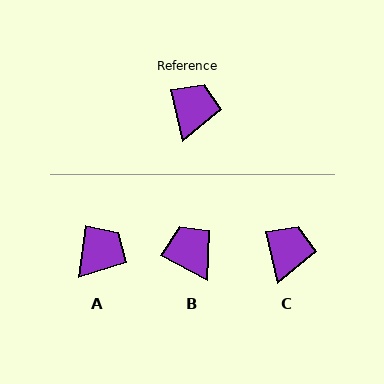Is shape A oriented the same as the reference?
No, it is off by about 21 degrees.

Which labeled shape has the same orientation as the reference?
C.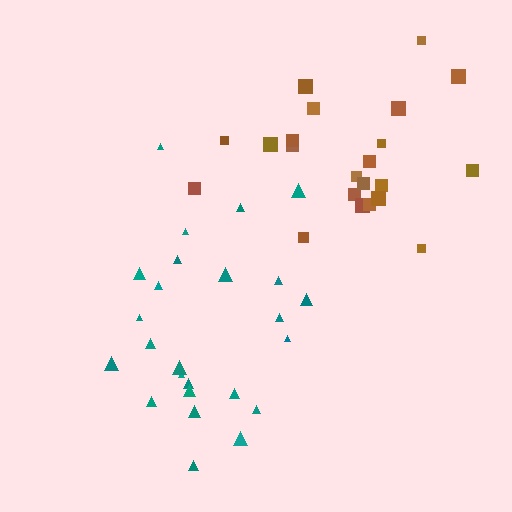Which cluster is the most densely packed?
Teal.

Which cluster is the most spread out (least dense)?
Brown.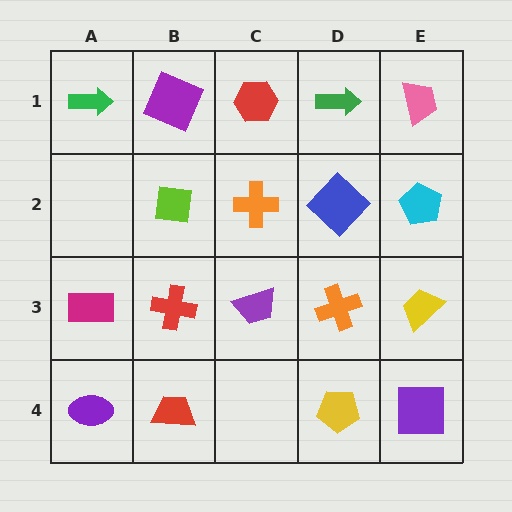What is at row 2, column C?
An orange cross.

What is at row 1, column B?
A purple square.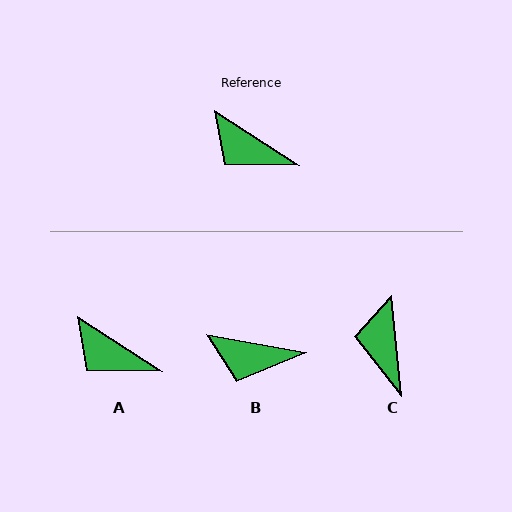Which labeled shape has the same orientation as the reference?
A.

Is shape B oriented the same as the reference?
No, it is off by about 23 degrees.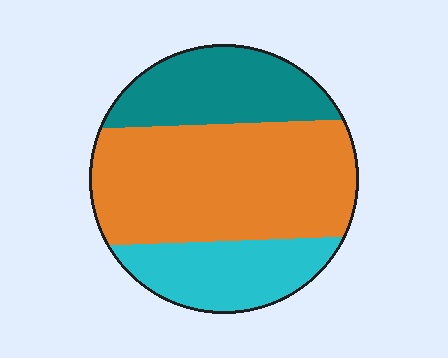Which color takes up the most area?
Orange, at roughly 55%.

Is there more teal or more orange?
Orange.